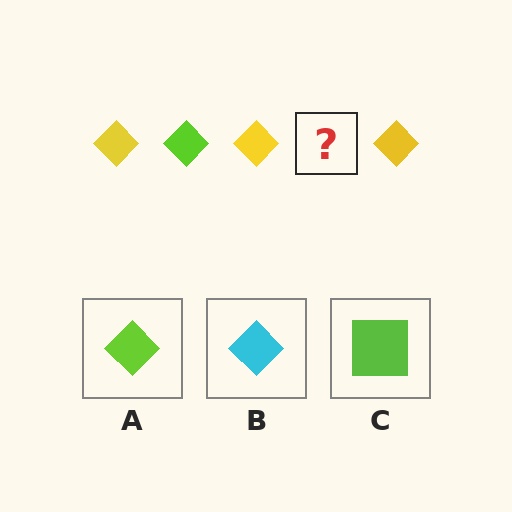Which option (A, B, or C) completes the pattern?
A.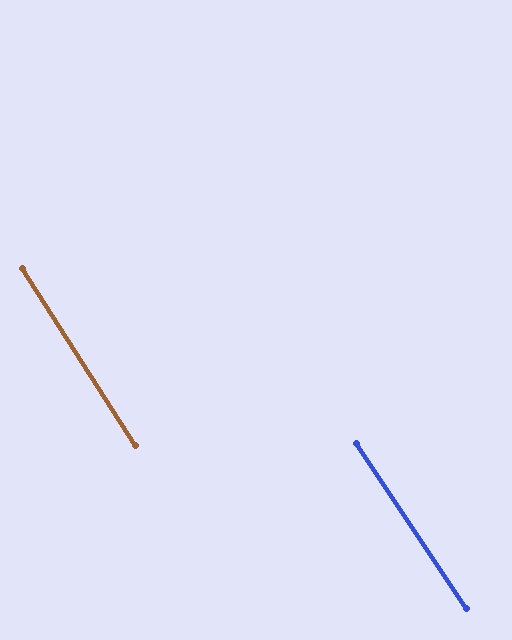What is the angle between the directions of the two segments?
Approximately 1 degree.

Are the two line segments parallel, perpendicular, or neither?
Parallel — their directions differ by only 1.3°.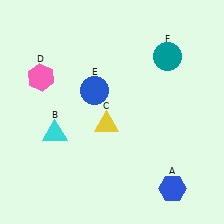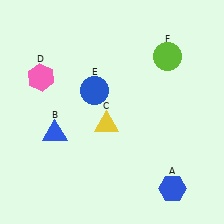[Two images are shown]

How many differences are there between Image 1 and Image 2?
There are 2 differences between the two images.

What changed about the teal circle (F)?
In Image 1, F is teal. In Image 2, it changed to lime.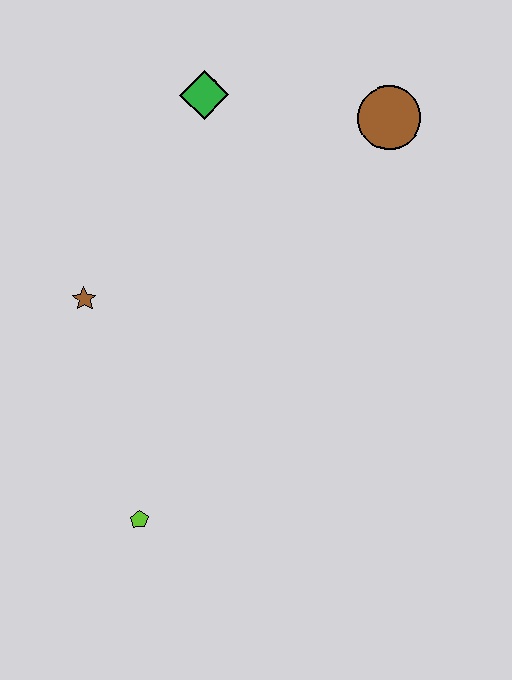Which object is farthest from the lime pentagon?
The brown circle is farthest from the lime pentagon.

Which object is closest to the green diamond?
The brown circle is closest to the green diamond.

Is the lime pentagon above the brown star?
No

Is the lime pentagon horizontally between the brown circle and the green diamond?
No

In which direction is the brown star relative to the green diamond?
The brown star is below the green diamond.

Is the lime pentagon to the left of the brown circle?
Yes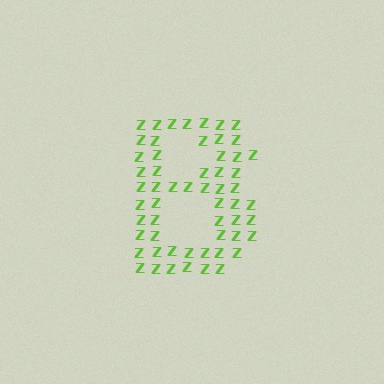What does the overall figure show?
The overall figure shows the letter B.